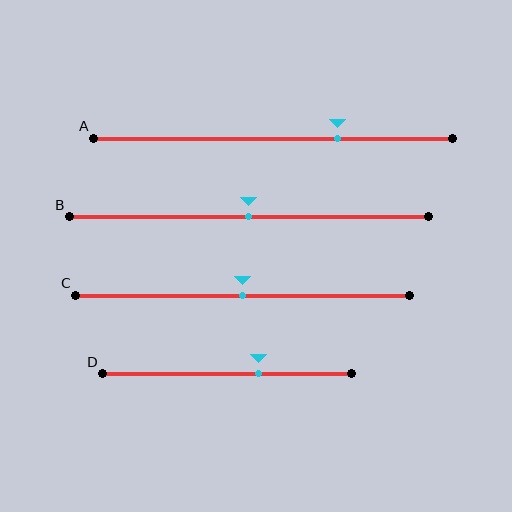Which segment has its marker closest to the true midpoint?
Segment B has its marker closest to the true midpoint.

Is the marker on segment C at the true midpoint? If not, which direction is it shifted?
Yes, the marker on segment C is at the true midpoint.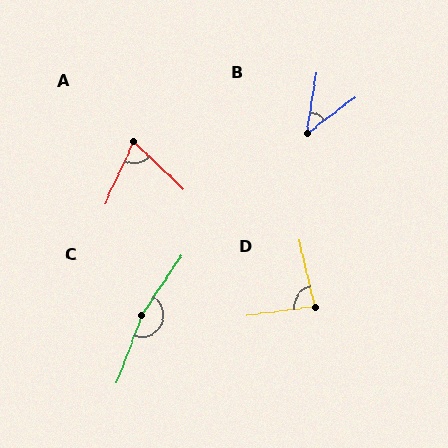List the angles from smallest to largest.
B (44°), A (72°), D (84°), C (167°).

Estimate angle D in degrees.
Approximately 84 degrees.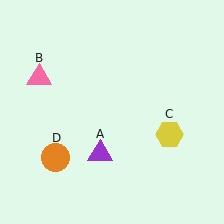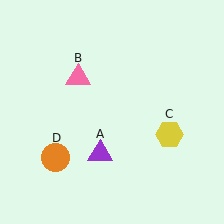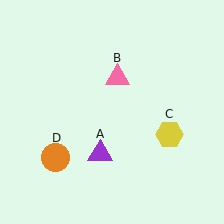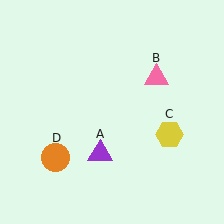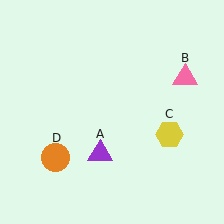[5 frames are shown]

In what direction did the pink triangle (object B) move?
The pink triangle (object B) moved right.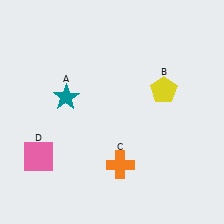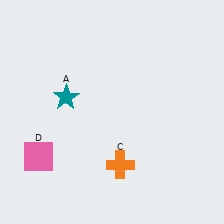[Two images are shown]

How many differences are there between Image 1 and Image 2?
There is 1 difference between the two images.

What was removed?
The yellow pentagon (B) was removed in Image 2.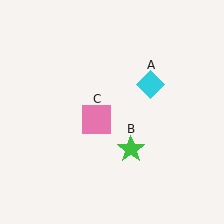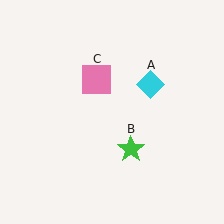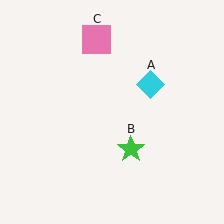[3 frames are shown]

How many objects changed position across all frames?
1 object changed position: pink square (object C).